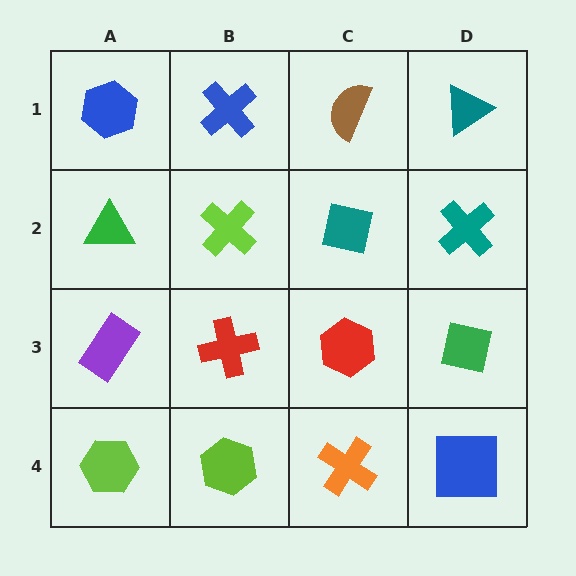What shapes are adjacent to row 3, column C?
A teal square (row 2, column C), an orange cross (row 4, column C), a red cross (row 3, column B), a green square (row 3, column D).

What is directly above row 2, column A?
A blue hexagon.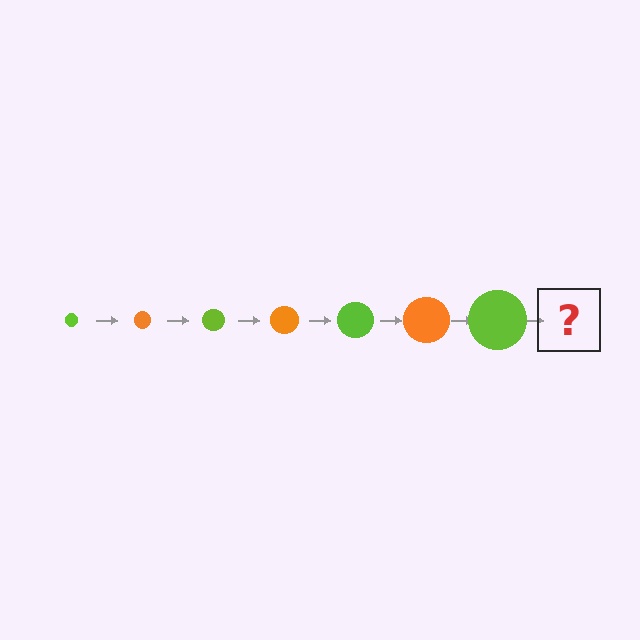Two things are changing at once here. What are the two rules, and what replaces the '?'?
The two rules are that the circle grows larger each step and the color cycles through lime and orange. The '?' should be an orange circle, larger than the previous one.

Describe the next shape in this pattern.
It should be an orange circle, larger than the previous one.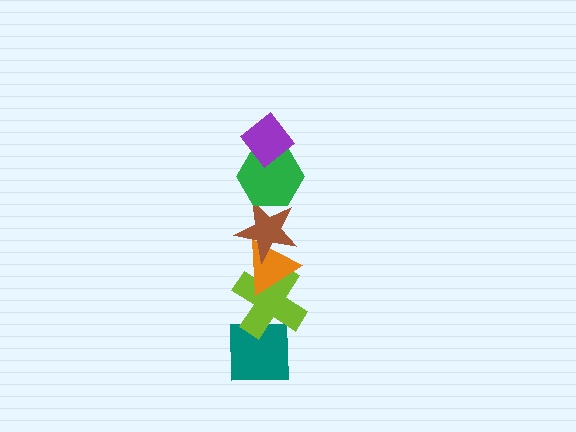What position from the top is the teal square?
The teal square is 6th from the top.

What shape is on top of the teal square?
The lime cross is on top of the teal square.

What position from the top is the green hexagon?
The green hexagon is 2nd from the top.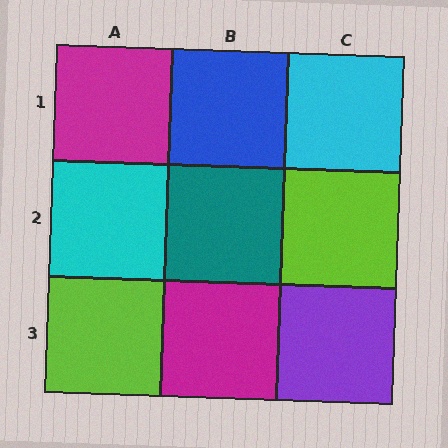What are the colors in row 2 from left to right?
Cyan, teal, lime.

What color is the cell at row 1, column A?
Magenta.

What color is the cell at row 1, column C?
Cyan.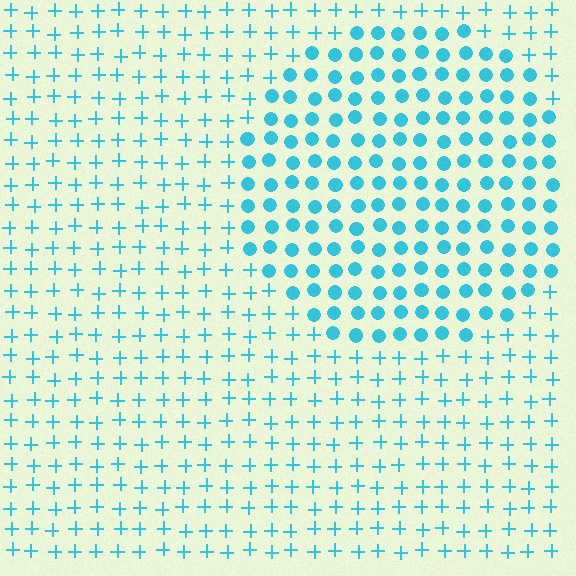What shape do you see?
I see a circle.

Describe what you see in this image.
The image is filled with small cyan elements arranged in a uniform grid. A circle-shaped region contains circles, while the surrounding area contains plus signs. The boundary is defined purely by the change in element shape.